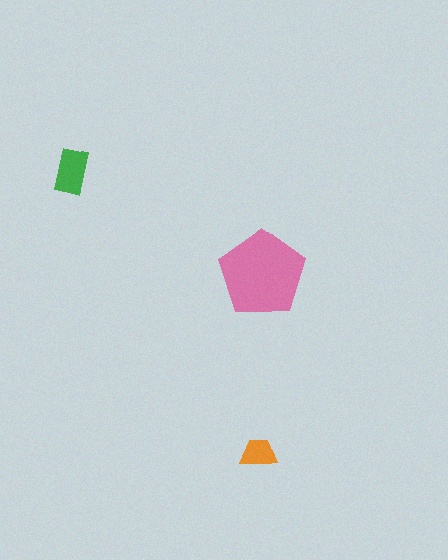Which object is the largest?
The pink pentagon.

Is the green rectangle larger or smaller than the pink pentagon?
Smaller.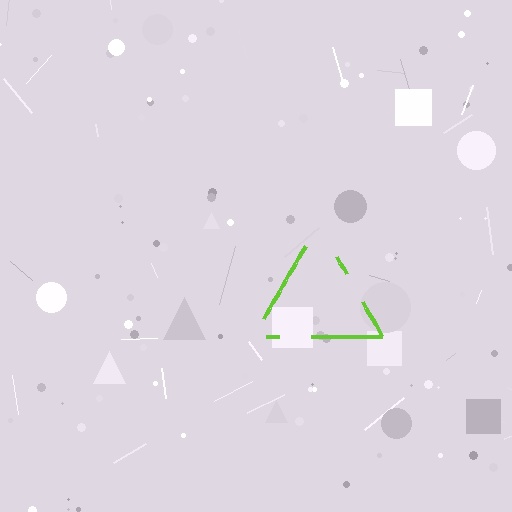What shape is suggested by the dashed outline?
The dashed outline suggests a triangle.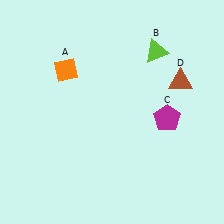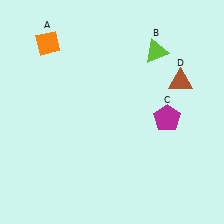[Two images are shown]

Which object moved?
The orange diamond (A) moved up.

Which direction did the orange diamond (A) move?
The orange diamond (A) moved up.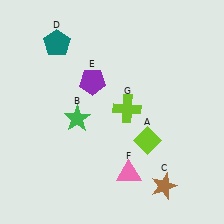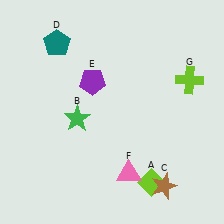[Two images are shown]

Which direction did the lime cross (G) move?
The lime cross (G) moved right.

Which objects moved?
The objects that moved are: the lime diamond (A), the lime cross (G).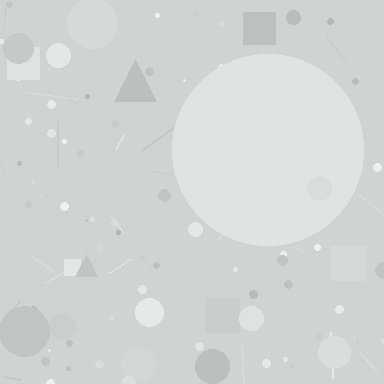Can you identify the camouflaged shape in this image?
The camouflaged shape is a circle.